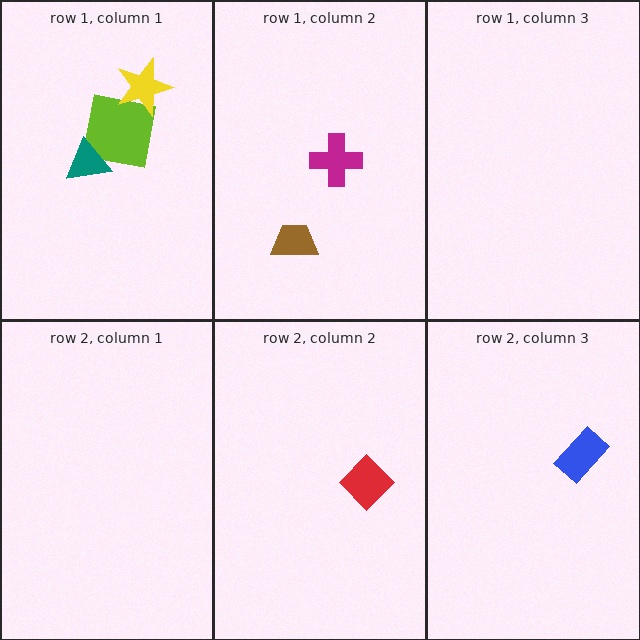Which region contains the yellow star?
The row 1, column 1 region.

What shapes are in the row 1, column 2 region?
The brown trapezoid, the magenta cross.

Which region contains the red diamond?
The row 2, column 2 region.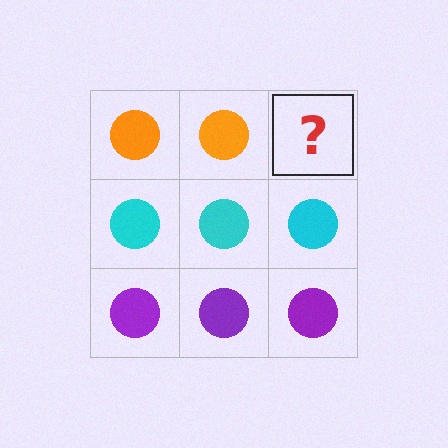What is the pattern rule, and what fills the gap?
The rule is that each row has a consistent color. The gap should be filled with an orange circle.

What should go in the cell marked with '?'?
The missing cell should contain an orange circle.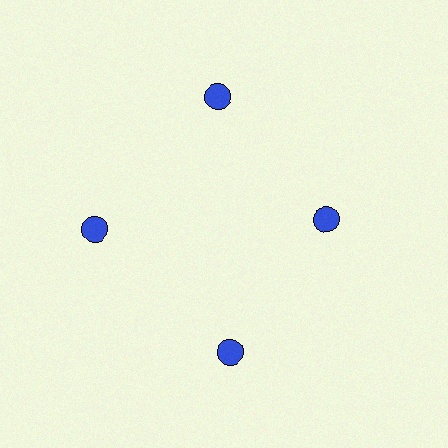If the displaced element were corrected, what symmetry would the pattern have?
It would have 4-fold rotational symmetry — the pattern would map onto itself every 90 degrees.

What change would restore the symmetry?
The symmetry would be restored by moving it outward, back onto the ring so that all 4 circles sit at equal angles and equal distance from the center.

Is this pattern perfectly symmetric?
No. The 4 blue circles are arranged in a ring, but one element near the 3 o'clock position is pulled inward toward the center, breaking the 4-fold rotational symmetry.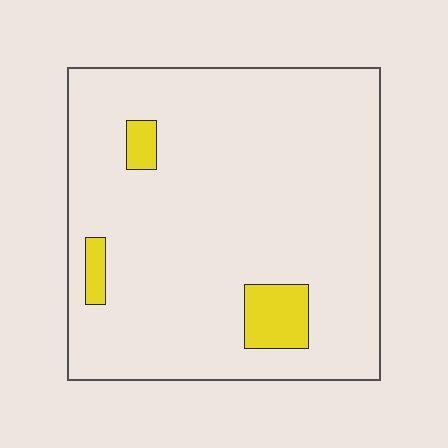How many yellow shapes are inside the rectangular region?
3.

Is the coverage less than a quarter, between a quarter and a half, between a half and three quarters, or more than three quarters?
Less than a quarter.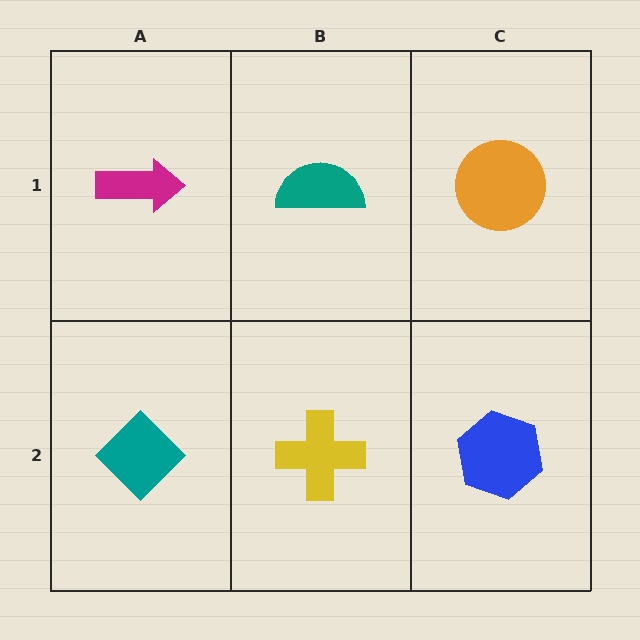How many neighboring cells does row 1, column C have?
2.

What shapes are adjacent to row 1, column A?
A teal diamond (row 2, column A), a teal semicircle (row 1, column B).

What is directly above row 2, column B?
A teal semicircle.